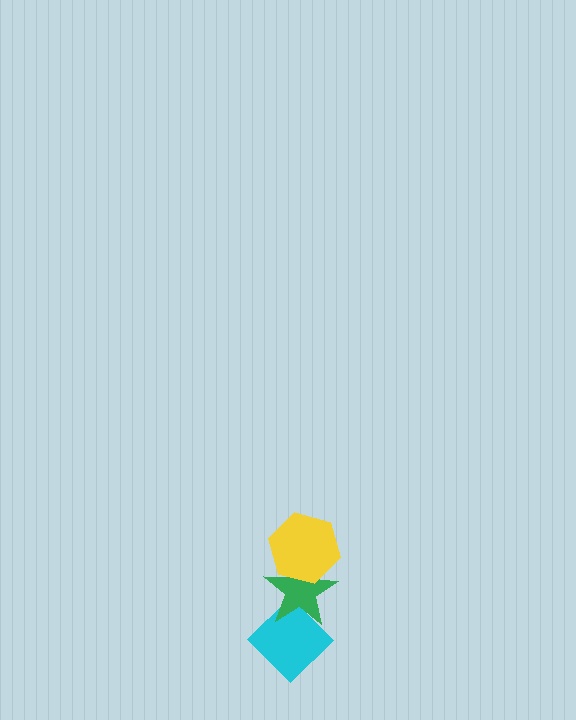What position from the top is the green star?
The green star is 2nd from the top.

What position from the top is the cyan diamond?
The cyan diamond is 3rd from the top.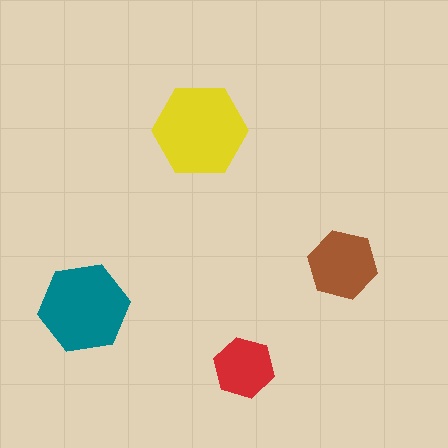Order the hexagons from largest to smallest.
the yellow one, the teal one, the brown one, the red one.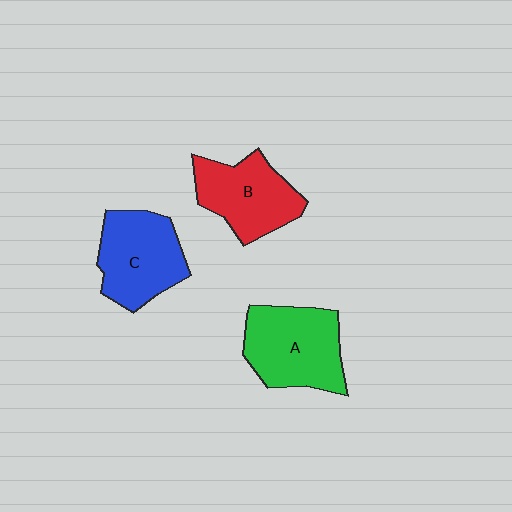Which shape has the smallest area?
Shape B (red).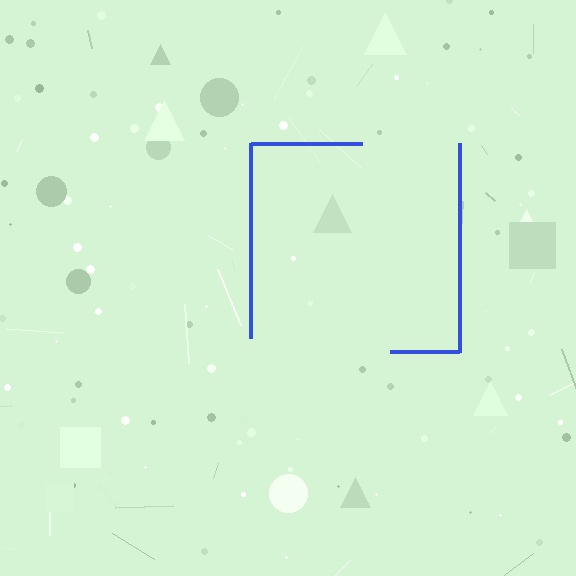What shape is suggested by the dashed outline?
The dashed outline suggests a square.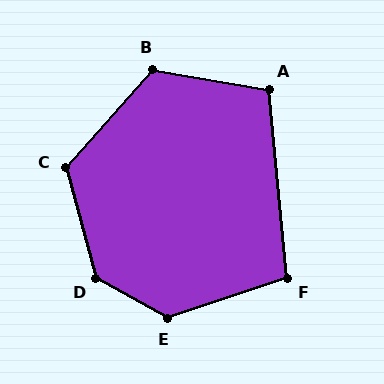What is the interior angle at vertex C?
Approximately 123 degrees (obtuse).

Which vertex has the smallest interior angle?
F, at approximately 103 degrees.